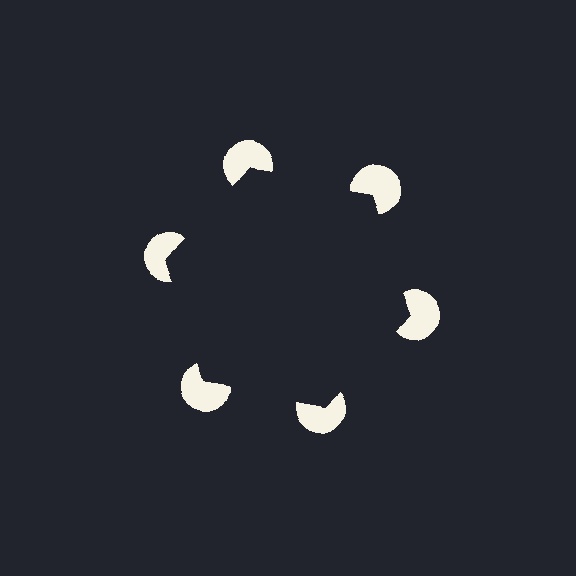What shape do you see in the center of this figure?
An illusory hexagon — its edges are inferred from the aligned wedge cuts in the pac-man discs, not physically drawn.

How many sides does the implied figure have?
6 sides.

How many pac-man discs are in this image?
There are 6 — one at each vertex of the illusory hexagon.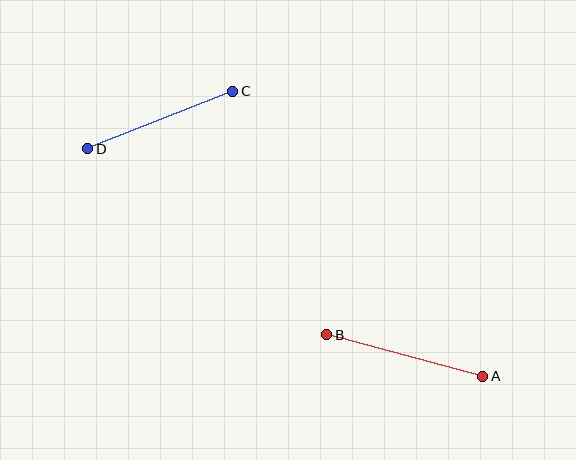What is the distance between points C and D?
The distance is approximately 156 pixels.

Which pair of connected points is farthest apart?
Points A and B are farthest apart.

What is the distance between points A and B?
The distance is approximately 162 pixels.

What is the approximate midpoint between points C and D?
The midpoint is at approximately (160, 120) pixels.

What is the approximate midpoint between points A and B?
The midpoint is at approximately (405, 355) pixels.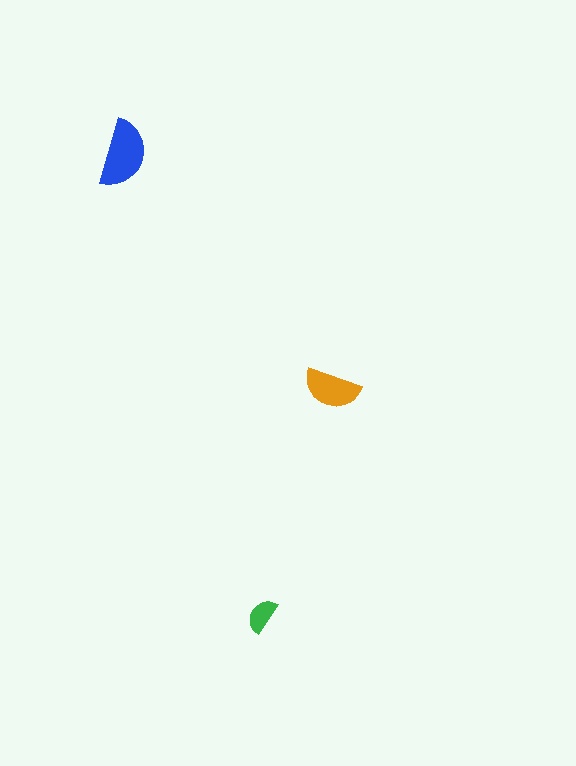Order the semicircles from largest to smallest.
the blue one, the orange one, the green one.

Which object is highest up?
The blue semicircle is topmost.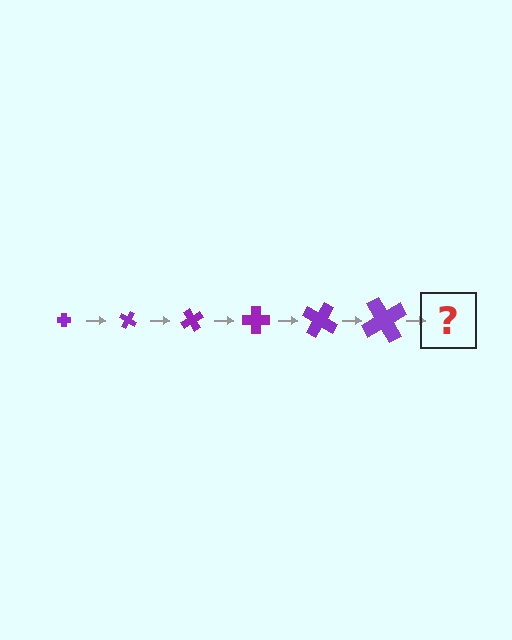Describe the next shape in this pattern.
It should be a cross, larger than the previous one and rotated 180 degrees from the start.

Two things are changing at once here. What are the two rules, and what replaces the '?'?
The two rules are that the cross grows larger each step and it rotates 30 degrees each step. The '?' should be a cross, larger than the previous one and rotated 180 degrees from the start.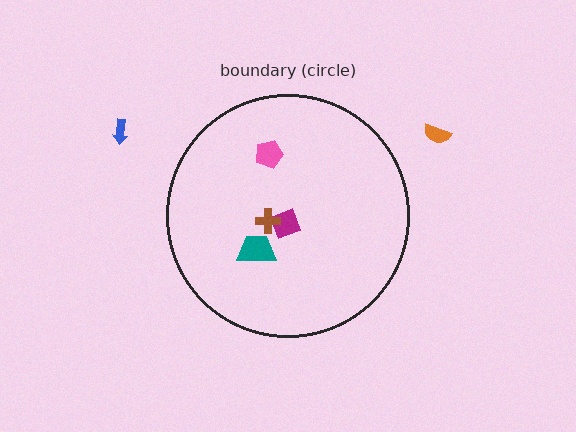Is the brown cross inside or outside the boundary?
Inside.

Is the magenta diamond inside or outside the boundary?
Inside.